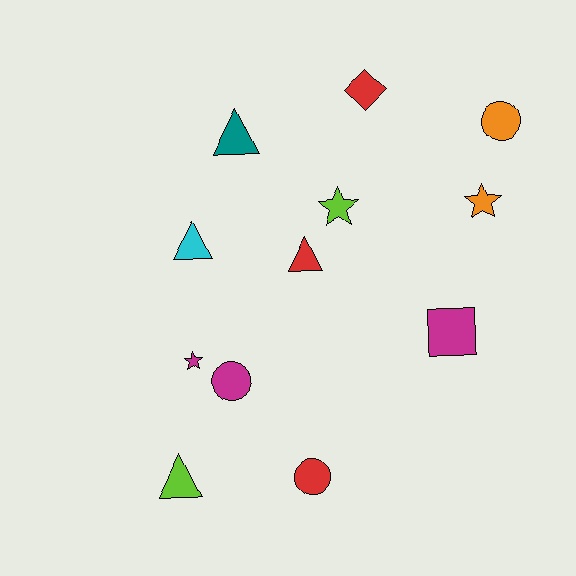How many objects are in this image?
There are 12 objects.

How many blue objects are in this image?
There are no blue objects.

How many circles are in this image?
There are 3 circles.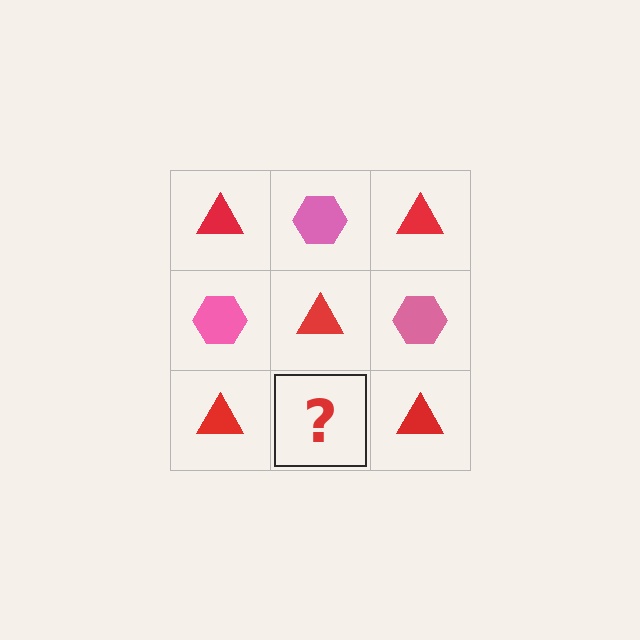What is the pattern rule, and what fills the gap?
The rule is that it alternates red triangle and pink hexagon in a checkerboard pattern. The gap should be filled with a pink hexagon.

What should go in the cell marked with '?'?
The missing cell should contain a pink hexagon.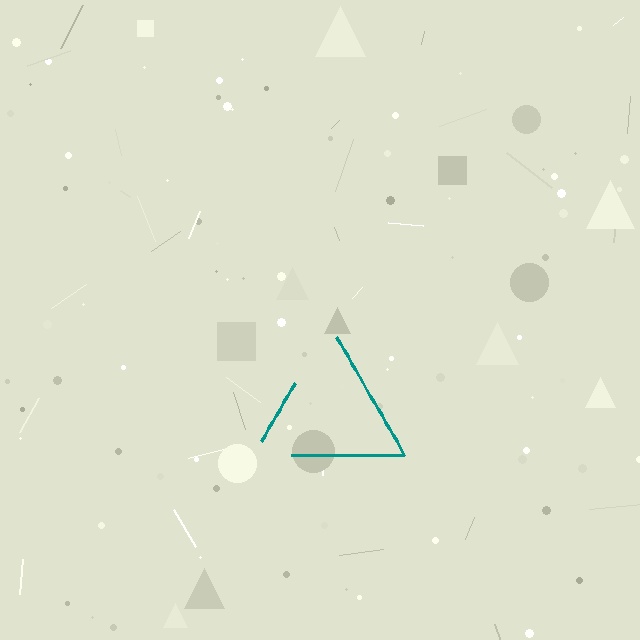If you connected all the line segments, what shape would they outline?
They would outline a triangle.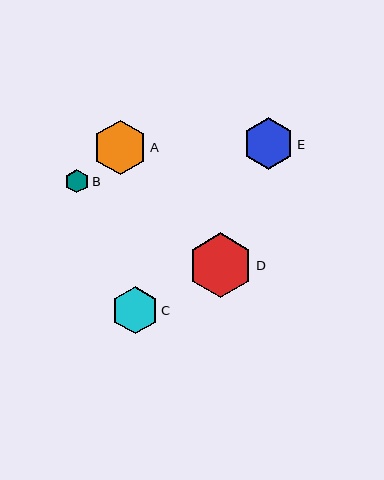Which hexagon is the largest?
Hexagon D is the largest with a size of approximately 65 pixels.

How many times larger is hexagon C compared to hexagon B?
Hexagon C is approximately 2.0 times the size of hexagon B.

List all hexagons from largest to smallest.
From largest to smallest: D, A, E, C, B.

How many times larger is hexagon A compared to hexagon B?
Hexagon A is approximately 2.3 times the size of hexagon B.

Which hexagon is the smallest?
Hexagon B is the smallest with a size of approximately 24 pixels.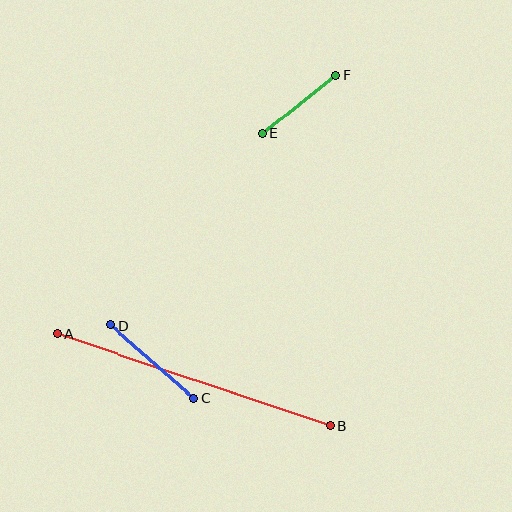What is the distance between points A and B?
The distance is approximately 289 pixels.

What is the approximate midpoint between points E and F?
The midpoint is at approximately (299, 104) pixels.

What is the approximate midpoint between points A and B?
The midpoint is at approximately (194, 380) pixels.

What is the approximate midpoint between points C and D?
The midpoint is at approximately (152, 362) pixels.